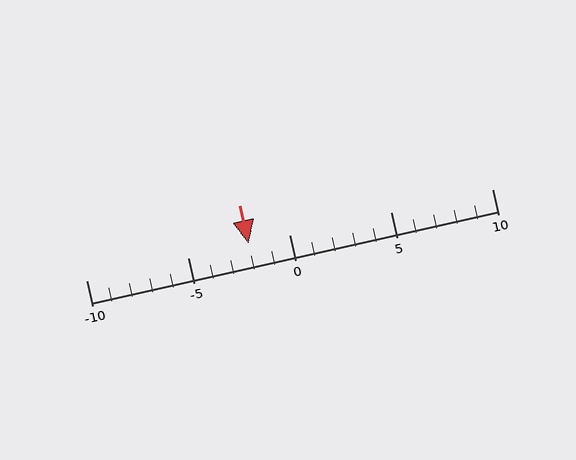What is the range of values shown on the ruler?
The ruler shows values from -10 to 10.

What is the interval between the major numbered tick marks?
The major tick marks are spaced 5 units apart.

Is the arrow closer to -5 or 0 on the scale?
The arrow is closer to 0.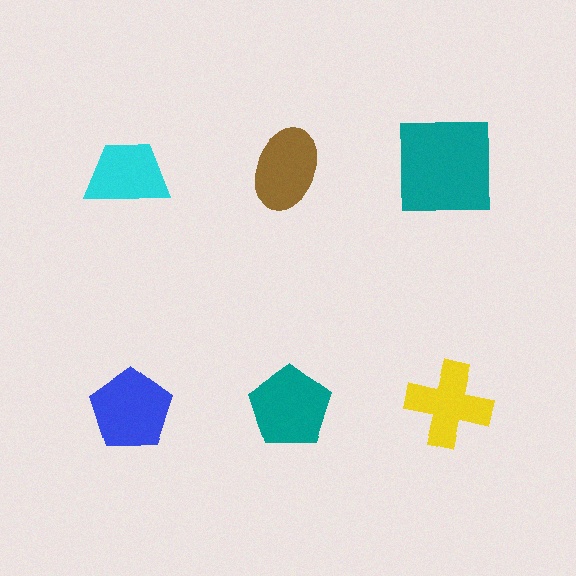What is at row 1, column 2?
A brown ellipse.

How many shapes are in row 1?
3 shapes.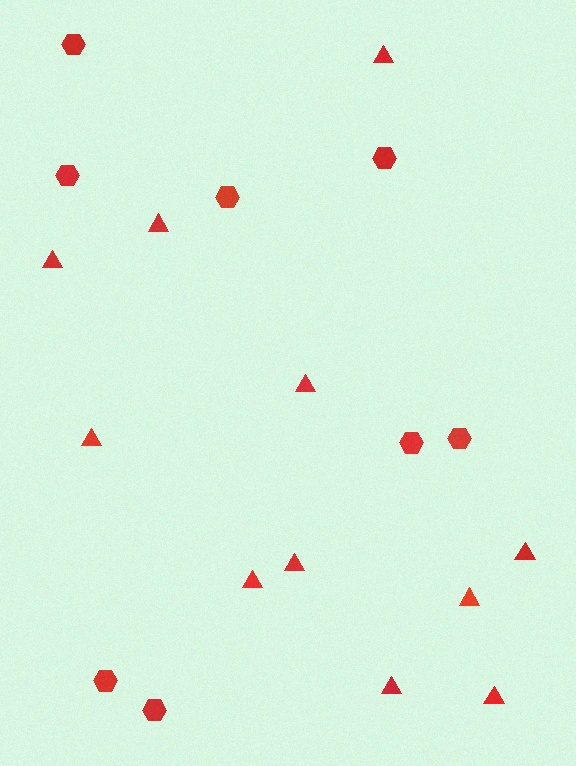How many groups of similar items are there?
There are 2 groups: one group of triangles (11) and one group of hexagons (8).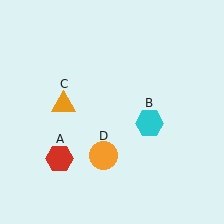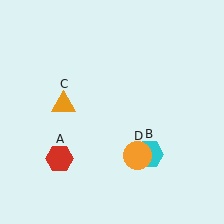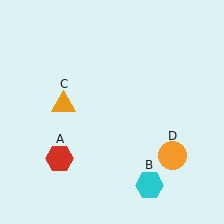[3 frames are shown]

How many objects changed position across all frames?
2 objects changed position: cyan hexagon (object B), orange circle (object D).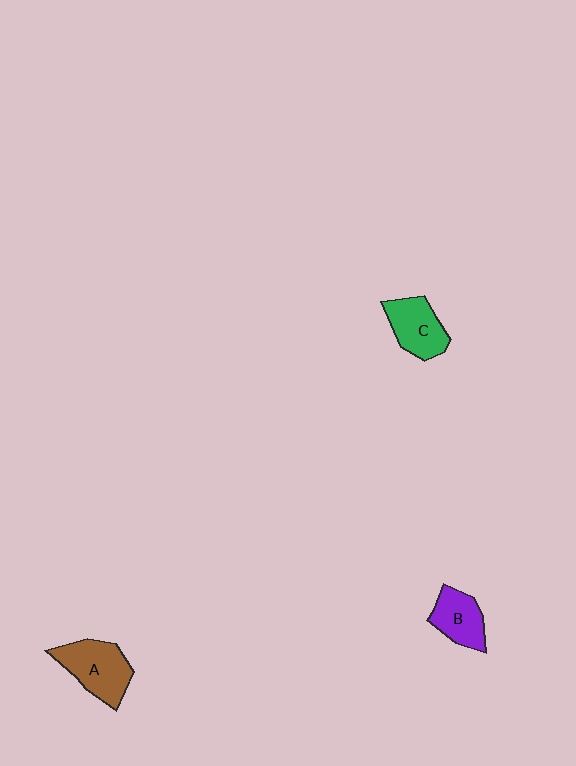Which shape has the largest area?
Shape A (brown).